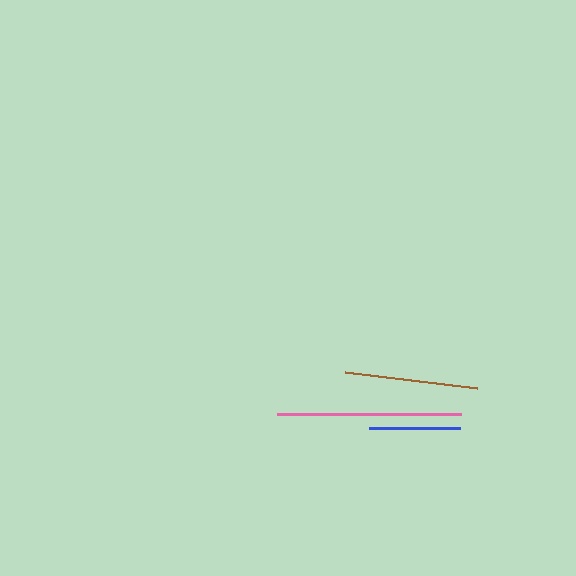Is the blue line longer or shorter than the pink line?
The pink line is longer than the blue line.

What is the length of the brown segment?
The brown segment is approximately 133 pixels long.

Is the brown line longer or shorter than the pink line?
The pink line is longer than the brown line.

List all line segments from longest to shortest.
From longest to shortest: pink, brown, blue.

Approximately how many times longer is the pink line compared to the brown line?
The pink line is approximately 1.4 times the length of the brown line.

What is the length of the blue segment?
The blue segment is approximately 91 pixels long.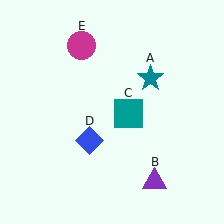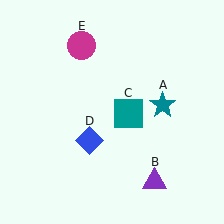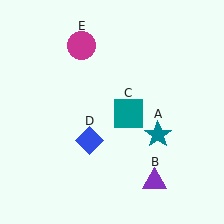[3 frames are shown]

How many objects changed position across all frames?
1 object changed position: teal star (object A).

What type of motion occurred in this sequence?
The teal star (object A) rotated clockwise around the center of the scene.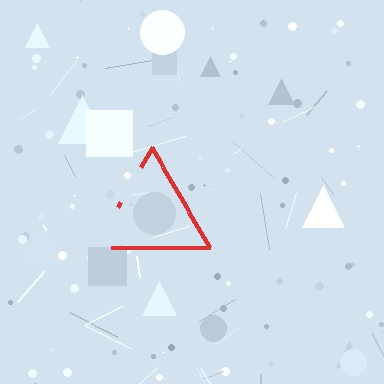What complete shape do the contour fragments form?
The contour fragments form a triangle.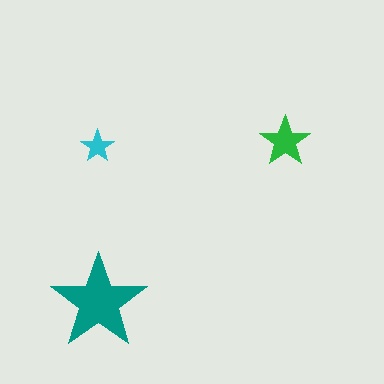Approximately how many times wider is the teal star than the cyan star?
About 3 times wider.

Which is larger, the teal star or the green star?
The teal one.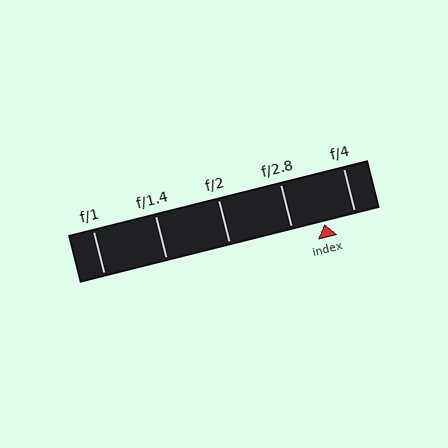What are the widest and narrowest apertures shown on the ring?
The widest aperture shown is f/1 and the narrowest is f/4.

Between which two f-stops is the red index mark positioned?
The index mark is between f/2.8 and f/4.